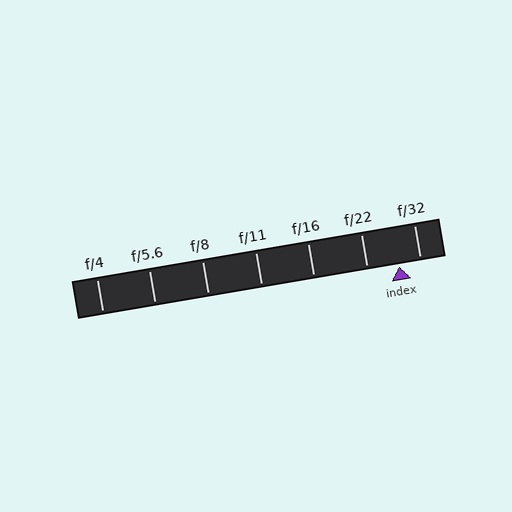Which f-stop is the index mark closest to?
The index mark is closest to f/32.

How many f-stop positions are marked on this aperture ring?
There are 7 f-stop positions marked.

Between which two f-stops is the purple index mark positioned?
The index mark is between f/22 and f/32.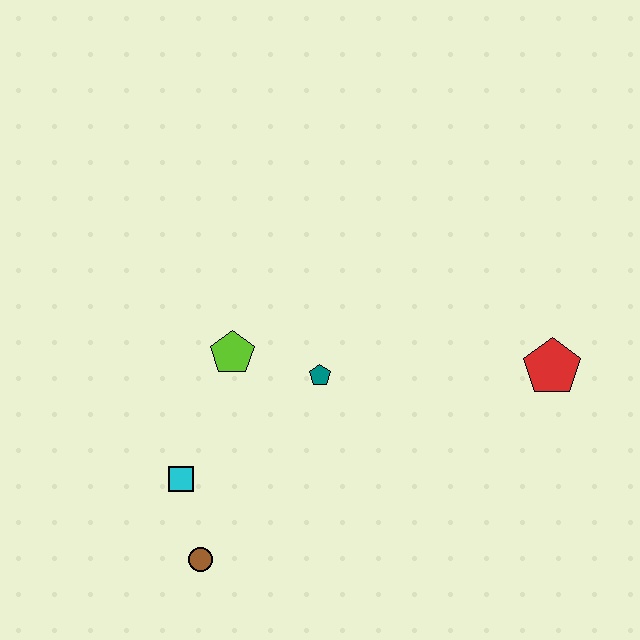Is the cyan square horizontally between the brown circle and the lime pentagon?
No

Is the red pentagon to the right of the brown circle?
Yes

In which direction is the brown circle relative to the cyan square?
The brown circle is below the cyan square.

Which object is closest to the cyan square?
The brown circle is closest to the cyan square.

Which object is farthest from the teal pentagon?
The red pentagon is farthest from the teal pentagon.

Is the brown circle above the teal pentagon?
No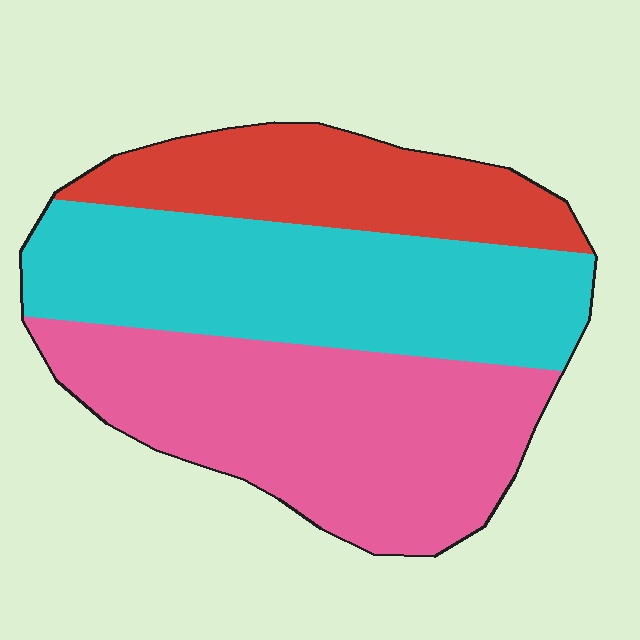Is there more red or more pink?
Pink.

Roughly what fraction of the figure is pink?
Pink covers roughly 40% of the figure.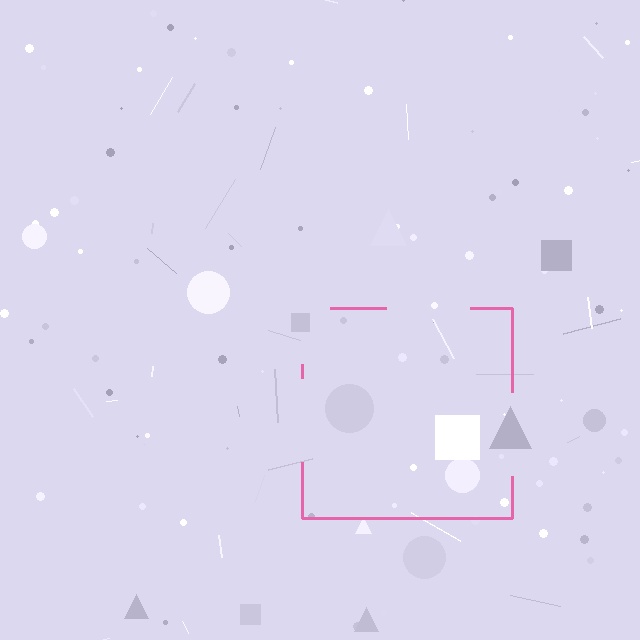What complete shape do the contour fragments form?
The contour fragments form a square.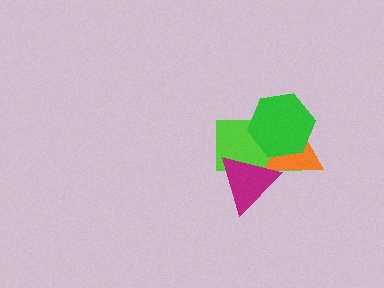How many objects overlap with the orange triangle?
3 objects overlap with the orange triangle.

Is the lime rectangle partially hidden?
Yes, it is partially covered by another shape.